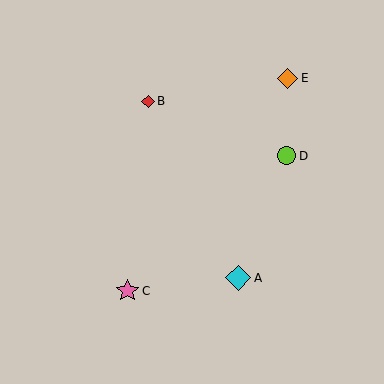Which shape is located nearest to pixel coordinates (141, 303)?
The pink star (labeled C) at (127, 291) is nearest to that location.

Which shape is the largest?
The cyan diamond (labeled A) is the largest.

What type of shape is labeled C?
Shape C is a pink star.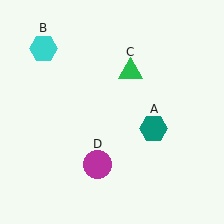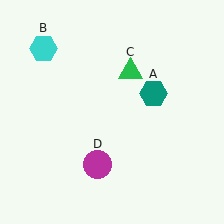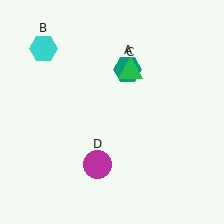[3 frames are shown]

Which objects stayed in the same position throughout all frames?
Cyan hexagon (object B) and green triangle (object C) and magenta circle (object D) remained stationary.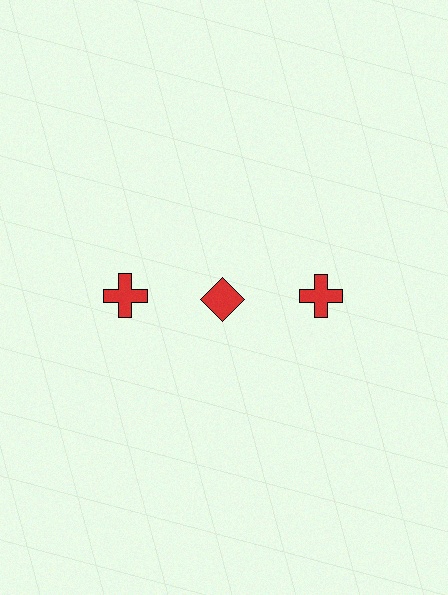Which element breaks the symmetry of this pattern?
The red diamond in the top row, second from left column breaks the symmetry. All other shapes are red crosses.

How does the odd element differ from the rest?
It has a different shape: diamond instead of cross.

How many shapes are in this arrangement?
There are 3 shapes arranged in a grid pattern.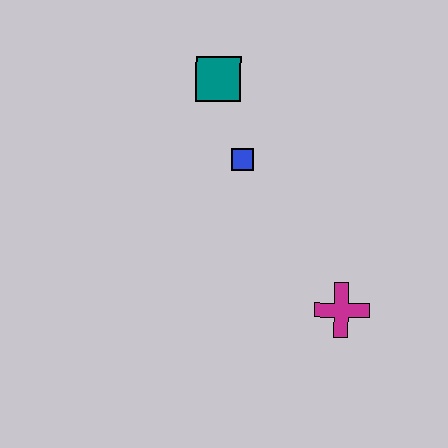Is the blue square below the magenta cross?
No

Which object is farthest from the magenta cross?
The teal square is farthest from the magenta cross.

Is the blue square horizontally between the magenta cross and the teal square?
Yes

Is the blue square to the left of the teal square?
No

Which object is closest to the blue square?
The teal square is closest to the blue square.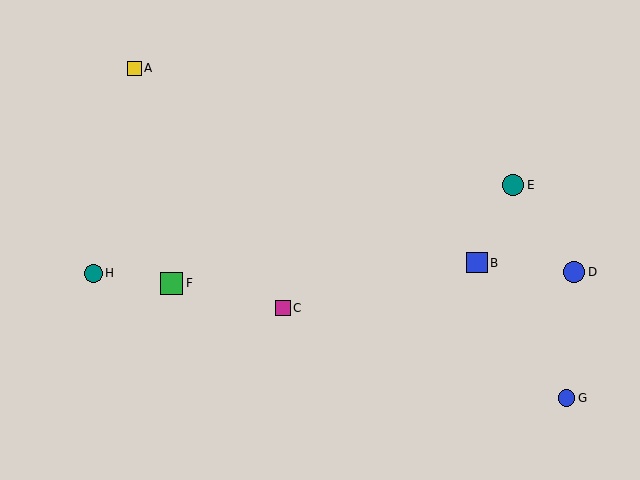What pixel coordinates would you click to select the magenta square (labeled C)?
Click at (283, 308) to select the magenta square C.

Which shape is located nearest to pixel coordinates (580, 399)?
The blue circle (labeled G) at (567, 398) is nearest to that location.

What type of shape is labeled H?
Shape H is a teal circle.